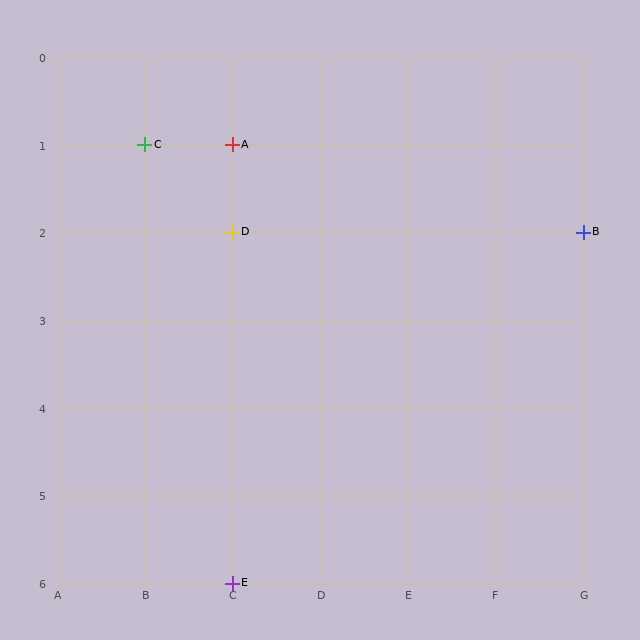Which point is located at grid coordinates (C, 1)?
Point A is at (C, 1).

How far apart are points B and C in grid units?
Points B and C are 5 columns and 1 row apart (about 5.1 grid units diagonally).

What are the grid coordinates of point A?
Point A is at grid coordinates (C, 1).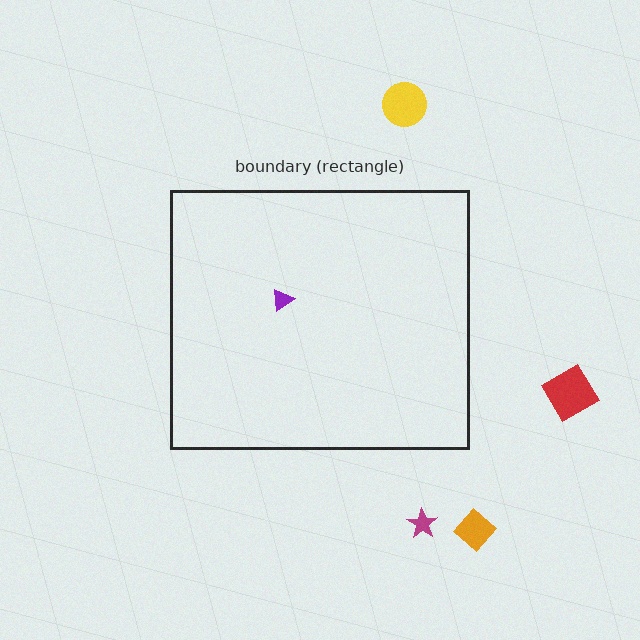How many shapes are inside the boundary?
1 inside, 4 outside.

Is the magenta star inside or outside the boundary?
Outside.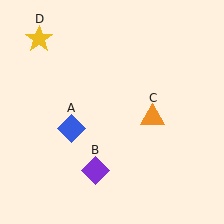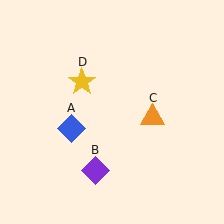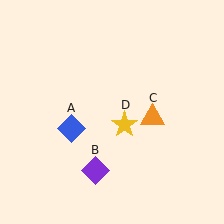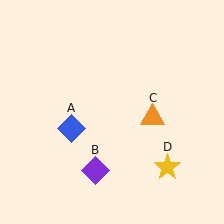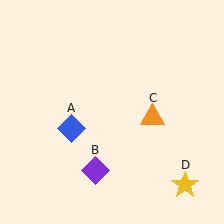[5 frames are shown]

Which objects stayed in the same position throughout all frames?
Blue diamond (object A) and purple diamond (object B) and orange triangle (object C) remained stationary.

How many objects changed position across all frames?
1 object changed position: yellow star (object D).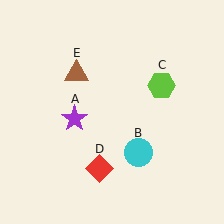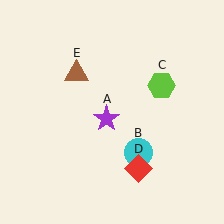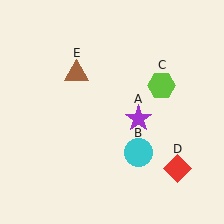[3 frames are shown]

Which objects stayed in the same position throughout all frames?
Cyan circle (object B) and lime hexagon (object C) and brown triangle (object E) remained stationary.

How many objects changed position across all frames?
2 objects changed position: purple star (object A), red diamond (object D).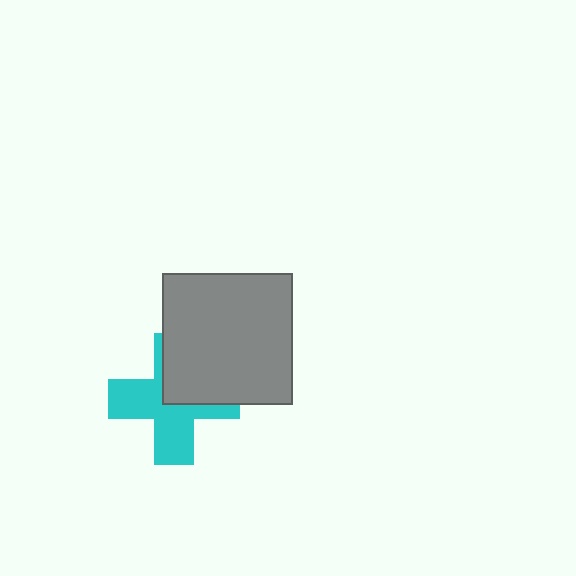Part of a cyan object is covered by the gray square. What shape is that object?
It is a cross.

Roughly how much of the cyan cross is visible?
About half of it is visible (roughly 61%).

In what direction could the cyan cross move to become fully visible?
The cyan cross could move toward the lower-left. That would shift it out from behind the gray square entirely.